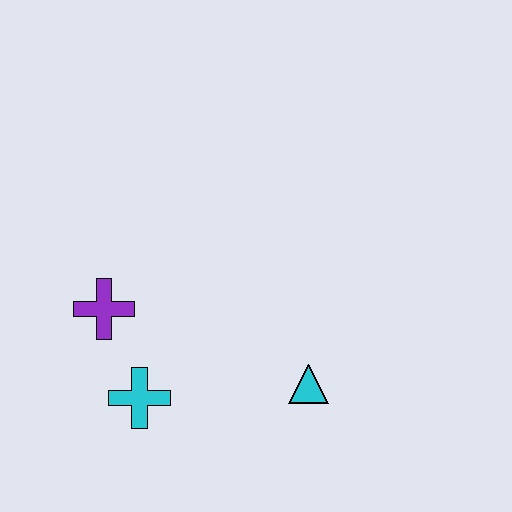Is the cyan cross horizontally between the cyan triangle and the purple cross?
Yes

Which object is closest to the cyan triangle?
The cyan cross is closest to the cyan triangle.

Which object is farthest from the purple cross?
The cyan triangle is farthest from the purple cross.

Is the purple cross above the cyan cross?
Yes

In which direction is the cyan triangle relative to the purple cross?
The cyan triangle is to the right of the purple cross.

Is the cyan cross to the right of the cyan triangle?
No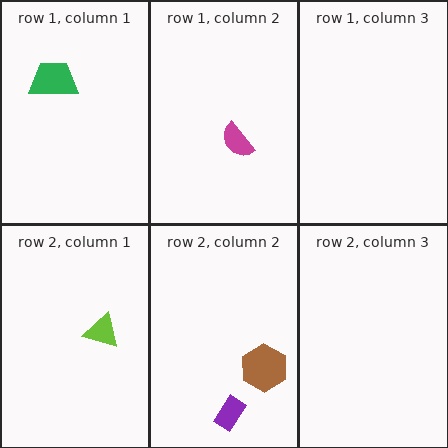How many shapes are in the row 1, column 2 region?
1.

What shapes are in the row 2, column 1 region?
The lime triangle.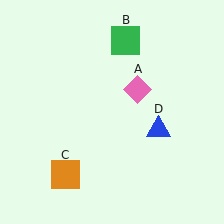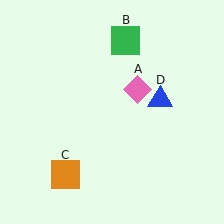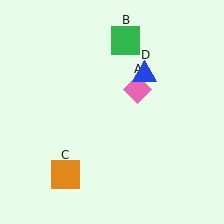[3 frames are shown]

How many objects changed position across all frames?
1 object changed position: blue triangle (object D).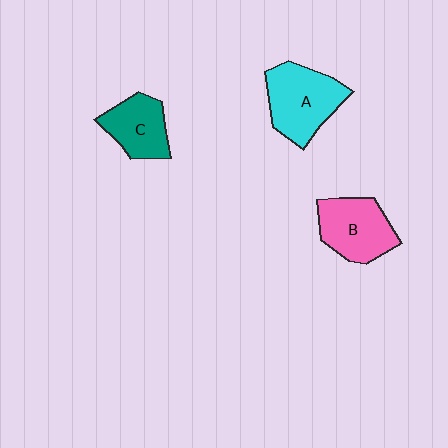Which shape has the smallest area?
Shape C (teal).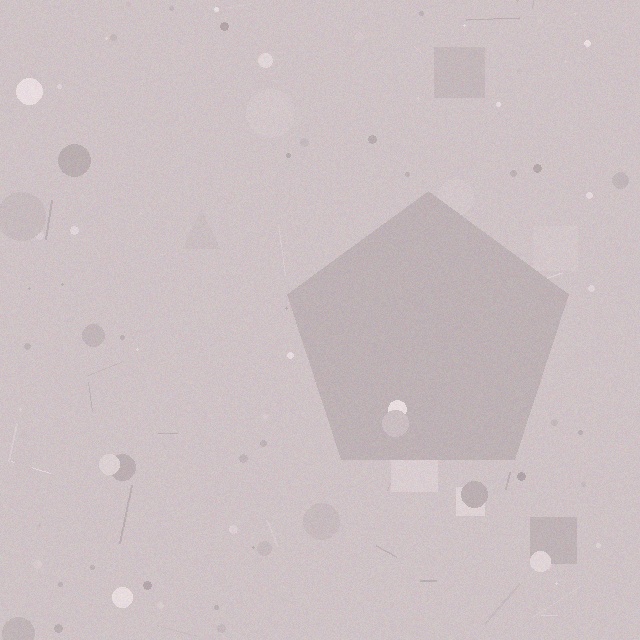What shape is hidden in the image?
A pentagon is hidden in the image.